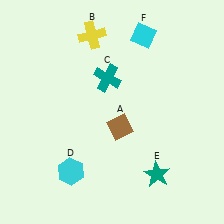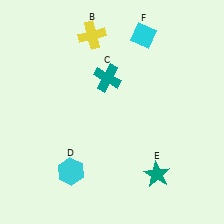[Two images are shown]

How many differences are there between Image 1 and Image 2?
There is 1 difference between the two images.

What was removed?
The brown diamond (A) was removed in Image 2.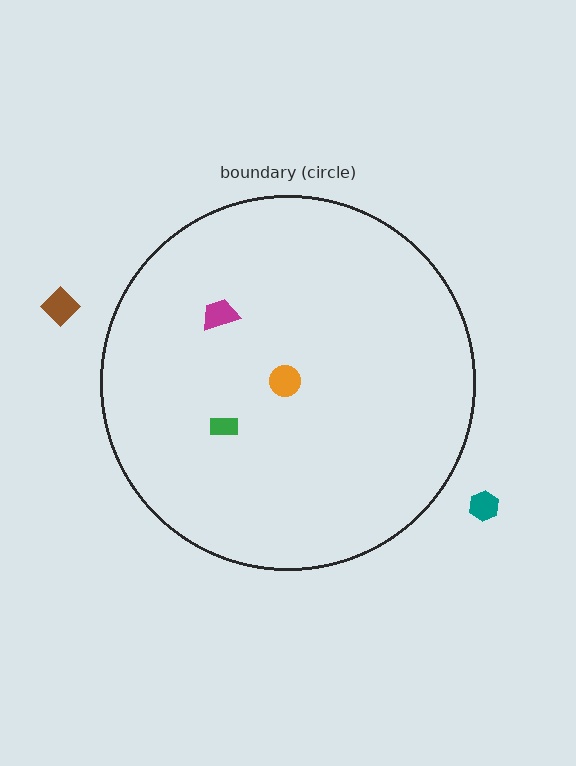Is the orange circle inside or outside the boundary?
Inside.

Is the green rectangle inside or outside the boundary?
Inside.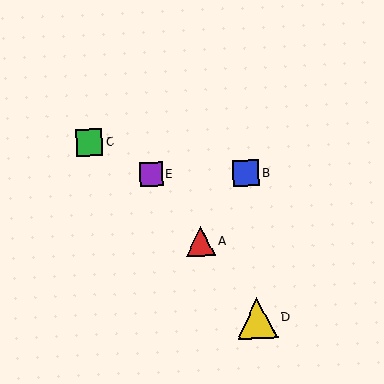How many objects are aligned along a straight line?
3 objects (A, D, E) are aligned along a straight line.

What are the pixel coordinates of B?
Object B is at (246, 173).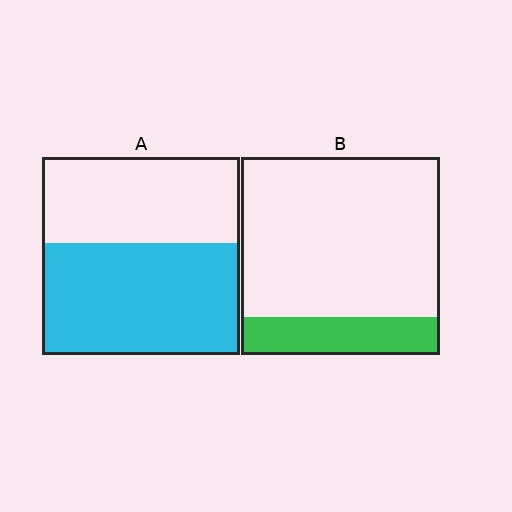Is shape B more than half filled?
No.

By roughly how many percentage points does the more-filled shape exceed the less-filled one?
By roughly 35 percentage points (A over B).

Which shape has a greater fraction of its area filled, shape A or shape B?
Shape A.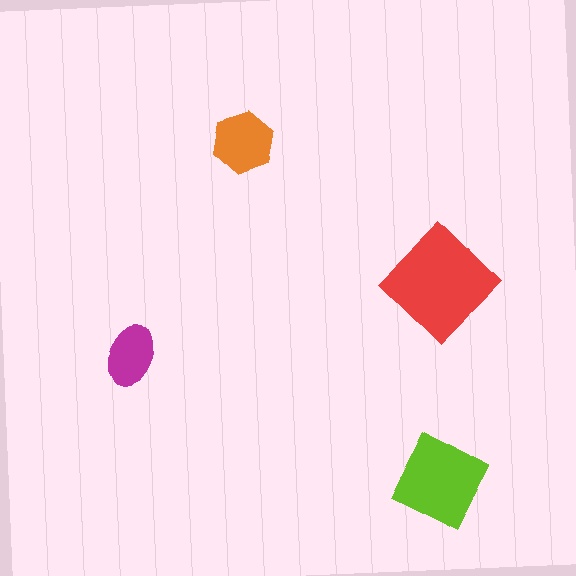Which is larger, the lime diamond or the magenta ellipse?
The lime diamond.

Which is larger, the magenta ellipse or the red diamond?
The red diamond.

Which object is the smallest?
The magenta ellipse.